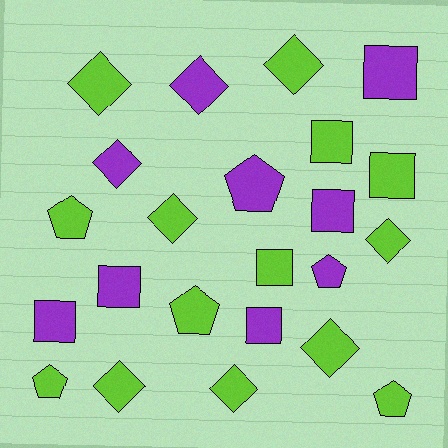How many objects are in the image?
There are 23 objects.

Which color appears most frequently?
Lime, with 14 objects.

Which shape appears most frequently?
Diamond, with 9 objects.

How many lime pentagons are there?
There are 4 lime pentagons.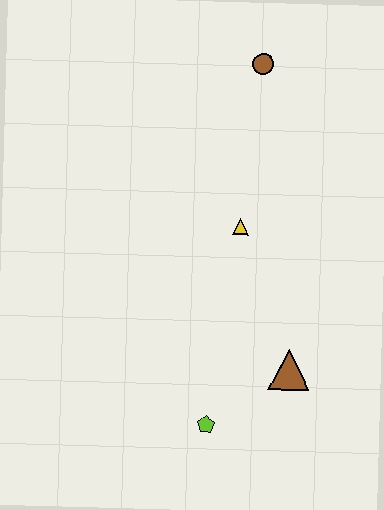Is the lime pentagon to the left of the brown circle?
Yes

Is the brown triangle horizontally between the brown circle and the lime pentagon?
No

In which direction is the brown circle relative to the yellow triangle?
The brown circle is above the yellow triangle.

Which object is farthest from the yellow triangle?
The lime pentagon is farthest from the yellow triangle.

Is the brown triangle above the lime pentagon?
Yes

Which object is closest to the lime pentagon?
The brown triangle is closest to the lime pentagon.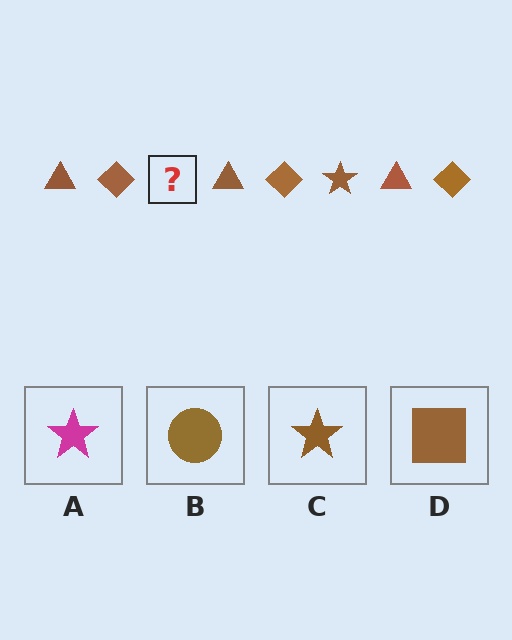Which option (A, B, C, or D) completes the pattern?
C.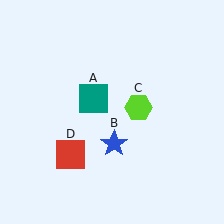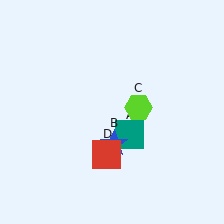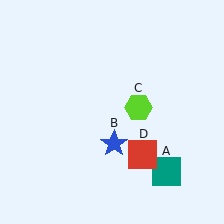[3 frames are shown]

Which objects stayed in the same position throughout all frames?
Blue star (object B) and lime hexagon (object C) remained stationary.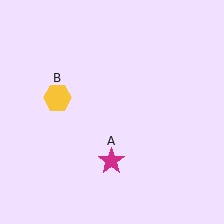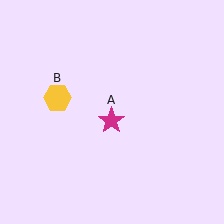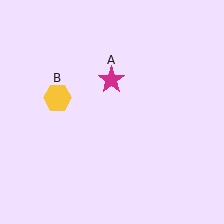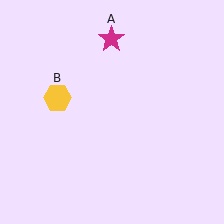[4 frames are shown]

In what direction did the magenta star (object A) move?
The magenta star (object A) moved up.